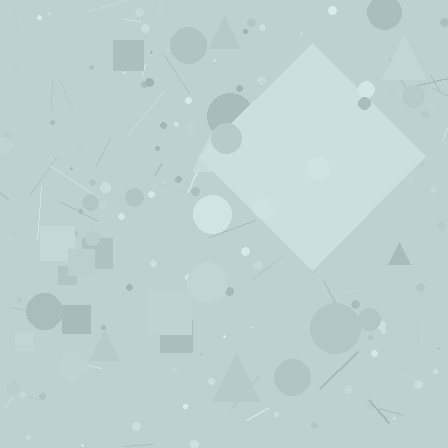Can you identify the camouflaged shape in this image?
The camouflaged shape is a diamond.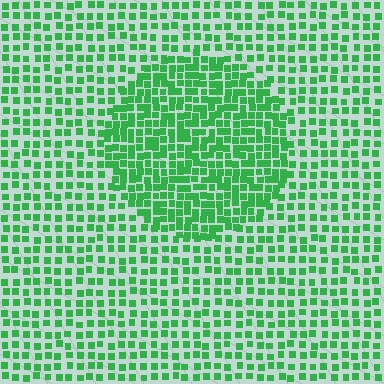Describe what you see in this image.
The image contains small green elements arranged at two different densities. A circle-shaped region is visible where the elements are more densely packed than the surrounding area.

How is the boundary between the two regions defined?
The boundary is defined by a change in element density (approximately 1.8x ratio). All elements are the same color, size, and shape.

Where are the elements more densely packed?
The elements are more densely packed inside the circle boundary.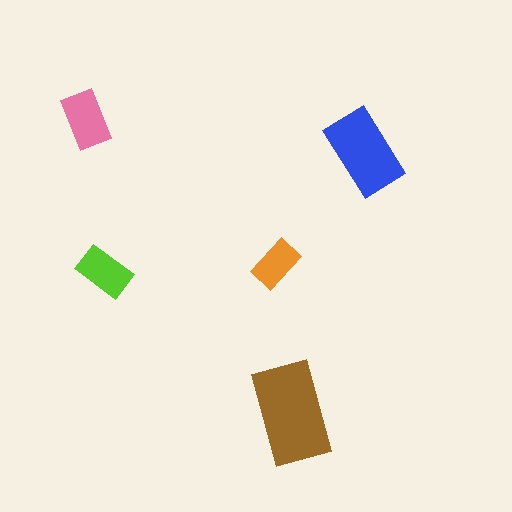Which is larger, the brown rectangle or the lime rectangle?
The brown one.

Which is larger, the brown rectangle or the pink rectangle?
The brown one.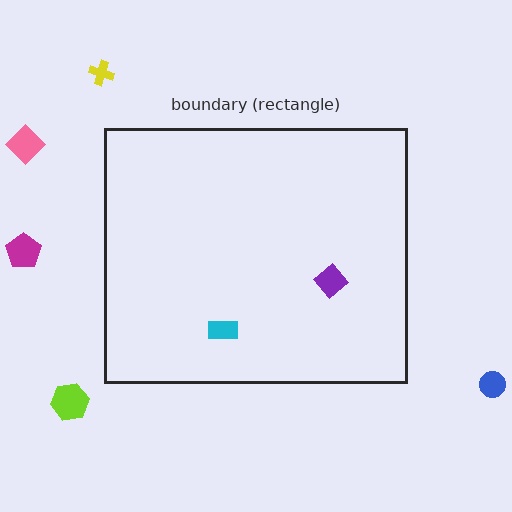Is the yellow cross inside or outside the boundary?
Outside.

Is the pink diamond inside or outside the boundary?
Outside.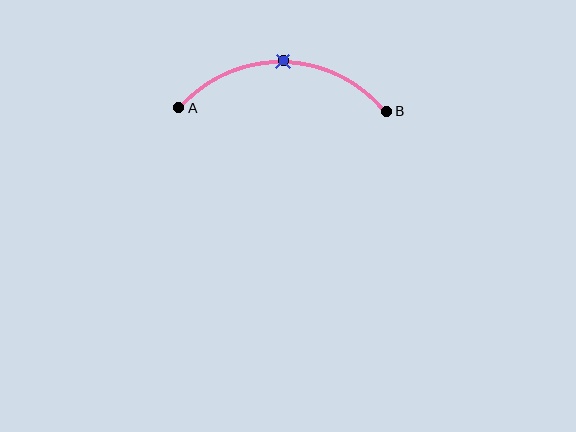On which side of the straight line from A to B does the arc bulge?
The arc bulges above the straight line connecting A and B.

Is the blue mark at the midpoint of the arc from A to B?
Yes. The blue mark lies on the arc at equal arc-length from both A and B — it is the arc midpoint.